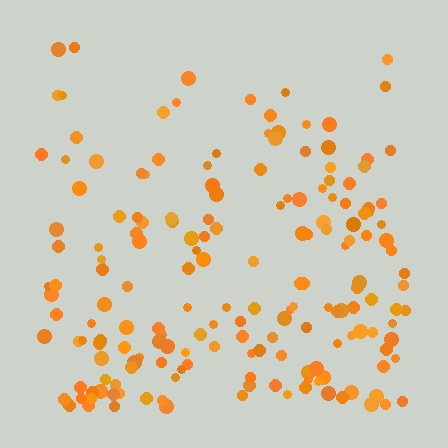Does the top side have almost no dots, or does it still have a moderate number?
Still a moderate number, just noticeably fewer than the bottom.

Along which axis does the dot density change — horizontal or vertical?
Vertical.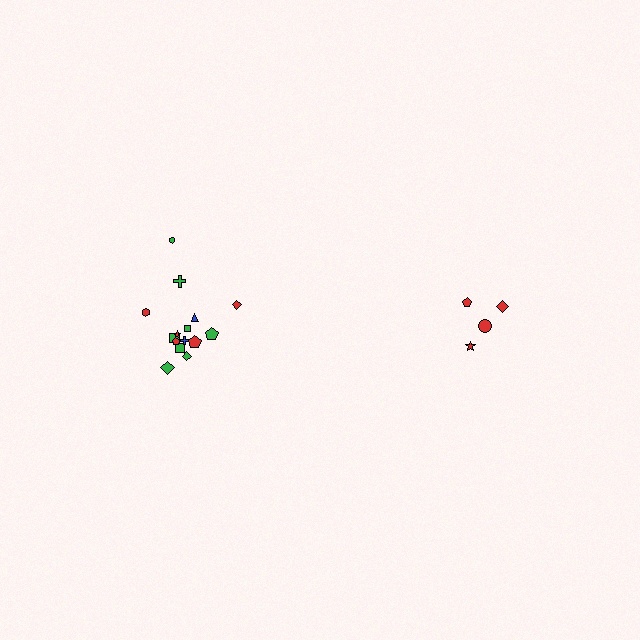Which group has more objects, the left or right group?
The left group.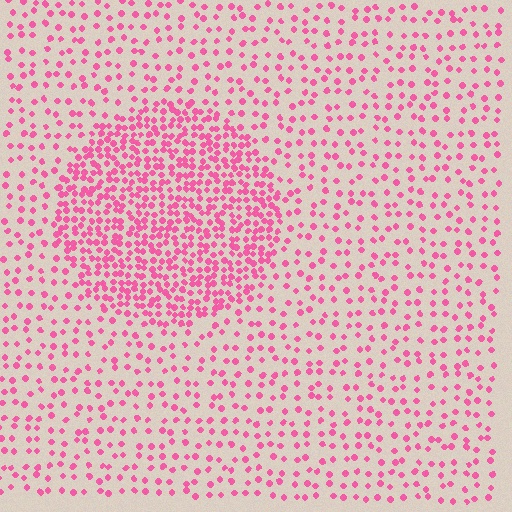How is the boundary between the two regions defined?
The boundary is defined by a change in element density (approximately 2.4x ratio). All elements are the same color, size, and shape.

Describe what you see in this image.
The image contains small pink elements arranged at two different densities. A circle-shaped region is visible where the elements are more densely packed than the surrounding area.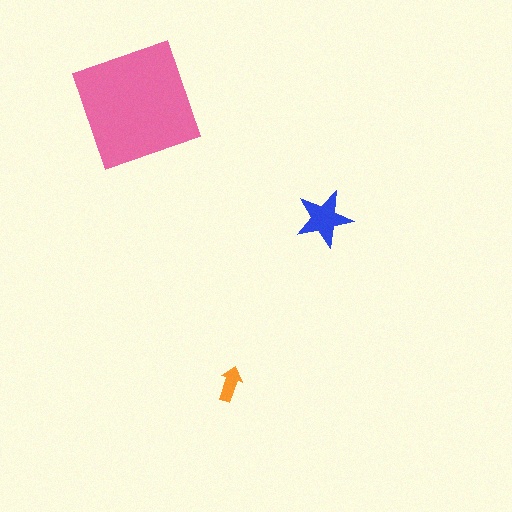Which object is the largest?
The pink square.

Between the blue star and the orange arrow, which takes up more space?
The blue star.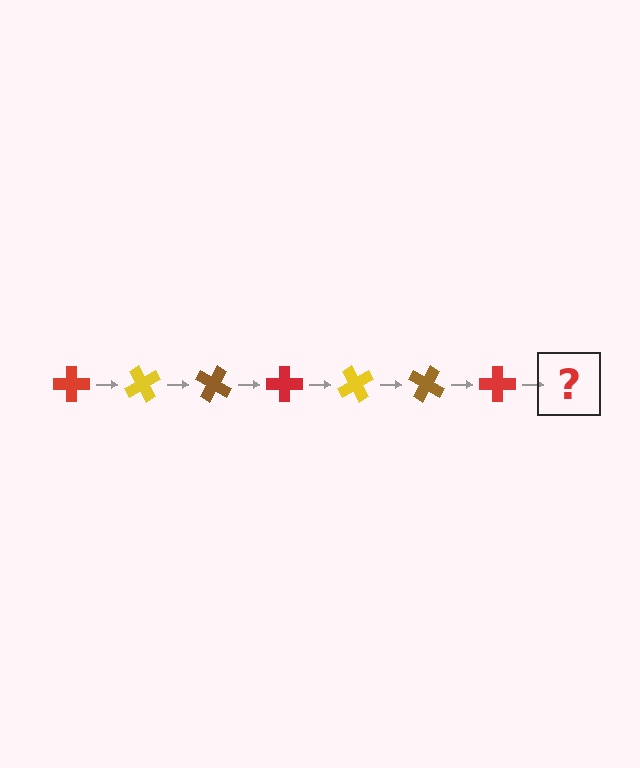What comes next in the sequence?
The next element should be a yellow cross, rotated 420 degrees from the start.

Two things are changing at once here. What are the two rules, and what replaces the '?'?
The two rules are that it rotates 60 degrees each step and the color cycles through red, yellow, and brown. The '?' should be a yellow cross, rotated 420 degrees from the start.